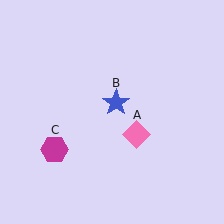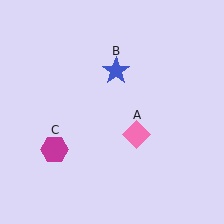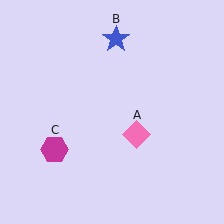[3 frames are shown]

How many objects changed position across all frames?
1 object changed position: blue star (object B).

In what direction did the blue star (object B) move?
The blue star (object B) moved up.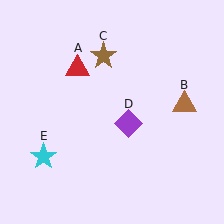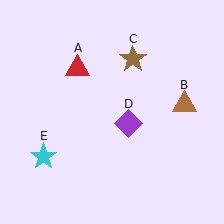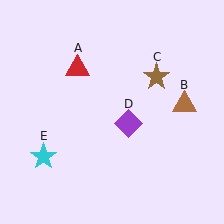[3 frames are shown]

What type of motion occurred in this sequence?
The brown star (object C) rotated clockwise around the center of the scene.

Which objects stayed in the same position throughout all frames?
Red triangle (object A) and brown triangle (object B) and purple diamond (object D) and cyan star (object E) remained stationary.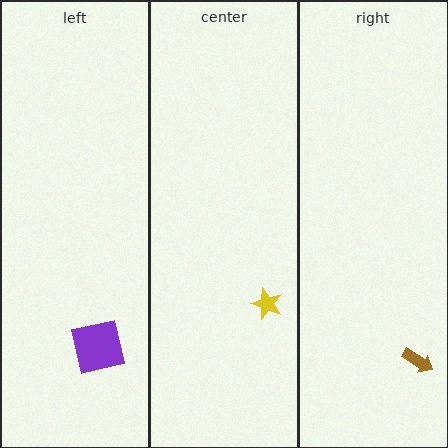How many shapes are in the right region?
1.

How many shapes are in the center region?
1.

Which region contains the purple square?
The left region.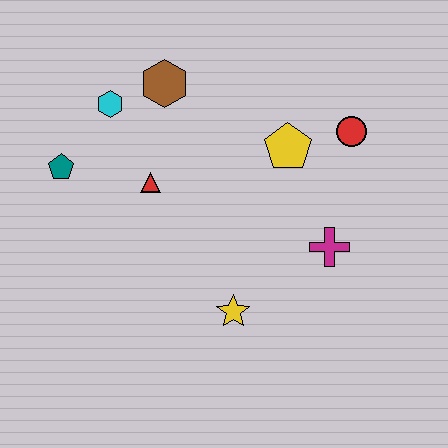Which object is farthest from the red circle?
The teal pentagon is farthest from the red circle.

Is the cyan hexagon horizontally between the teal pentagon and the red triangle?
Yes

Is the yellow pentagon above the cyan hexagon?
No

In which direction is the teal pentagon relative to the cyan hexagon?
The teal pentagon is below the cyan hexagon.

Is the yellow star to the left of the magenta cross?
Yes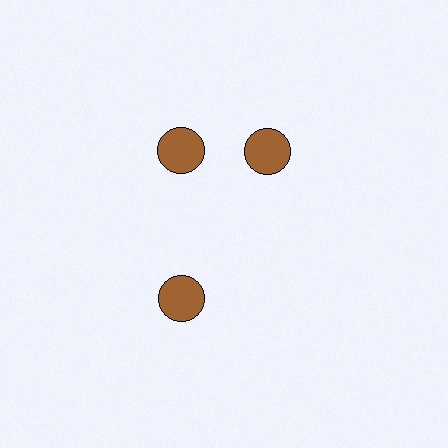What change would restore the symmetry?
The symmetry would be restored by rotating it back into even spacing with its neighbors so that all 3 circles sit at equal angles and equal distance from the center.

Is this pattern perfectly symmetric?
No. The 3 brown circles are arranged in a ring, but one element near the 3 o'clock position is rotated out of alignment along the ring, breaking the 3-fold rotational symmetry.